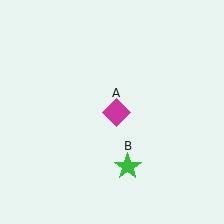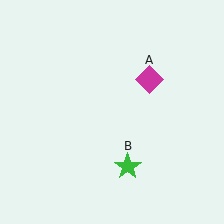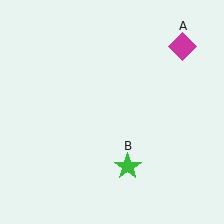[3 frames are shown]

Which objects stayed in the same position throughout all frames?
Green star (object B) remained stationary.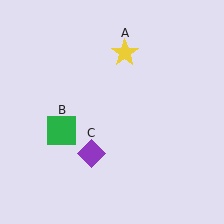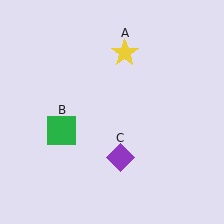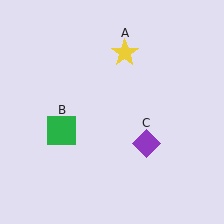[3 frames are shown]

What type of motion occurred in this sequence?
The purple diamond (object C) rotated counterclockwise around the center of the scene.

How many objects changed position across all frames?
1 object changed position: purple diamond (object C).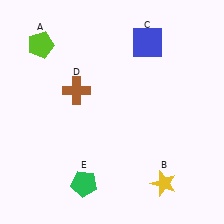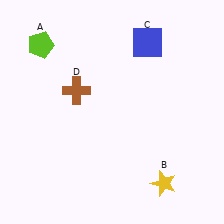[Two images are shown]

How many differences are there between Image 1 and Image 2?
There is 1 difference between the two images.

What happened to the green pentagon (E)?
The green pentagon (E) was removed in Image 2. It was in the bottom-left area of Image 1.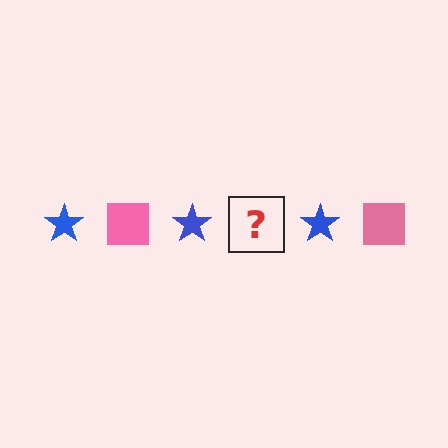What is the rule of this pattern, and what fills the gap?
The rule is that the pattern alternates between blue star and pink square. The gap should be filled with a pink square.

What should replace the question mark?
The question mark should be replaced with a pink square.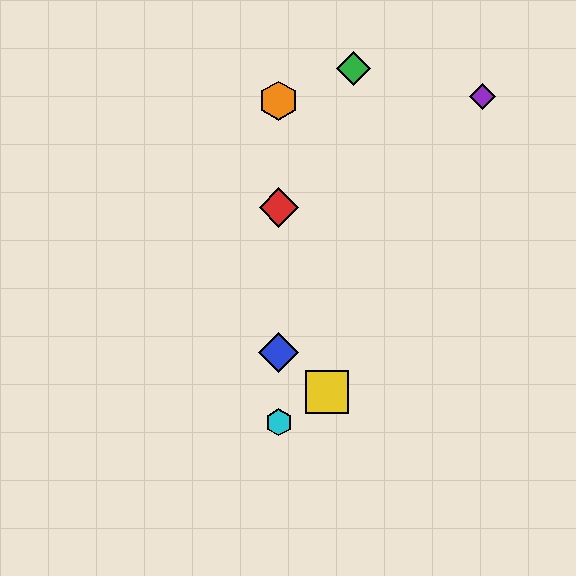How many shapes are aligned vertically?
4 shapes (the red diamond, the blue diamond, the orange hexagon, the cyan hexagon) are aligned vertically.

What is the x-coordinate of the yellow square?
The yellow square is at x≈327.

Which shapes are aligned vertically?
The red diamond, the blue diamond, the orange hexagon, the cyan hexagon are aligned vertically.